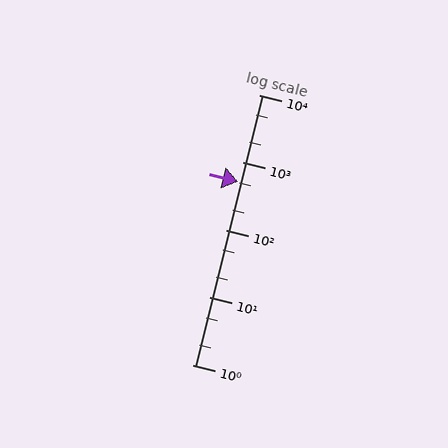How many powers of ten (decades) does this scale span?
The scale spans 4 decades, from 1 to 10000.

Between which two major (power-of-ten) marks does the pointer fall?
The pointer is between 100 and 1000.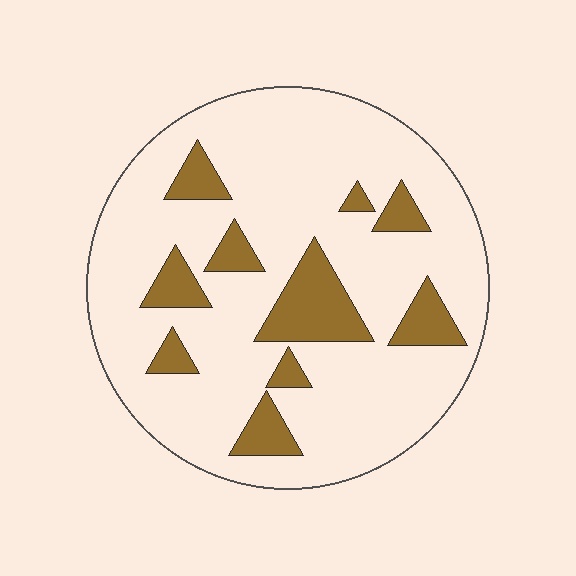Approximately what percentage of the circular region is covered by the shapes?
Approximately 20%.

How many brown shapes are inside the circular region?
10.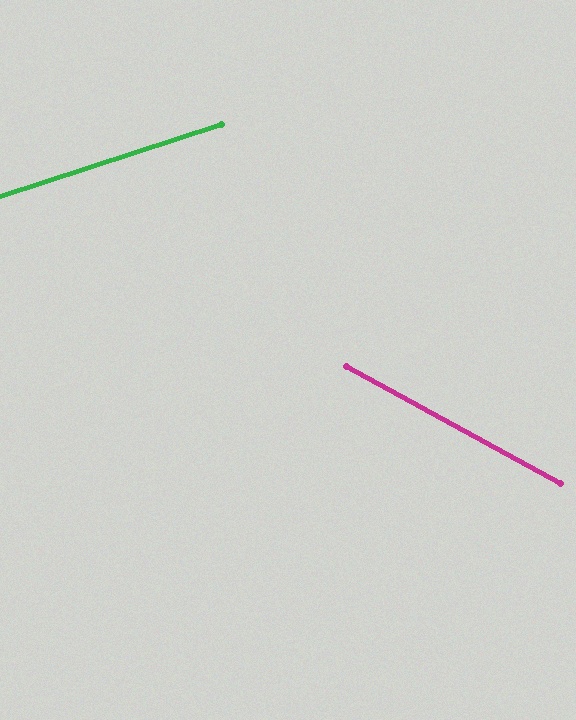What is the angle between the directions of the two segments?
Approximately 47 degrees.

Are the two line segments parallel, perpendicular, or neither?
Neither parallel nor perpendicular — they differ by about 47°.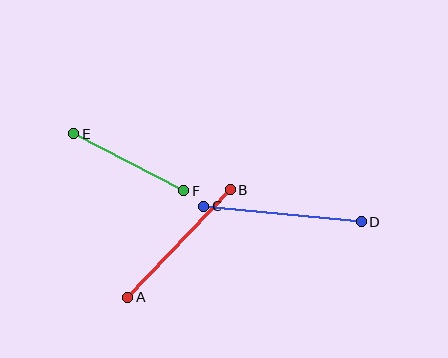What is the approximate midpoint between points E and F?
The midpoint is at approximately (129, 162) pixels.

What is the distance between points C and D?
The distance is approximately 158 pixels.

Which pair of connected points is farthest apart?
Points C and D are farthest apart.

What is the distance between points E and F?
The distance is approximately 124 pixels.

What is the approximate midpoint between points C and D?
The midpoint is at approximately (283, 214) pixels.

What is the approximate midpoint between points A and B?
The midpoint is at approximately (179, 244) pixels.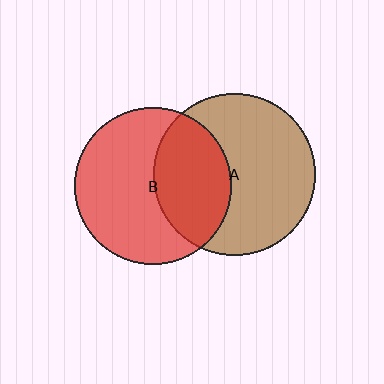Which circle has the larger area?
Circle A (brown).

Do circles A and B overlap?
Yes.